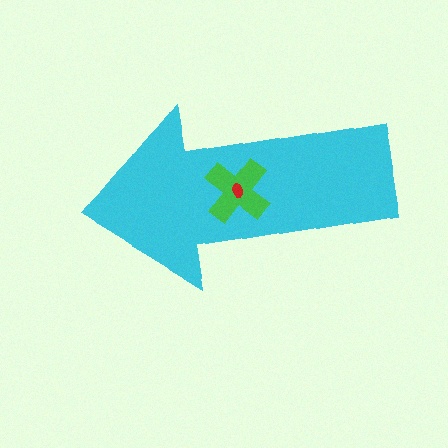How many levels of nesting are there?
3.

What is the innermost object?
The red ellipse.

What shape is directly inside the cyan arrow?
The green cross.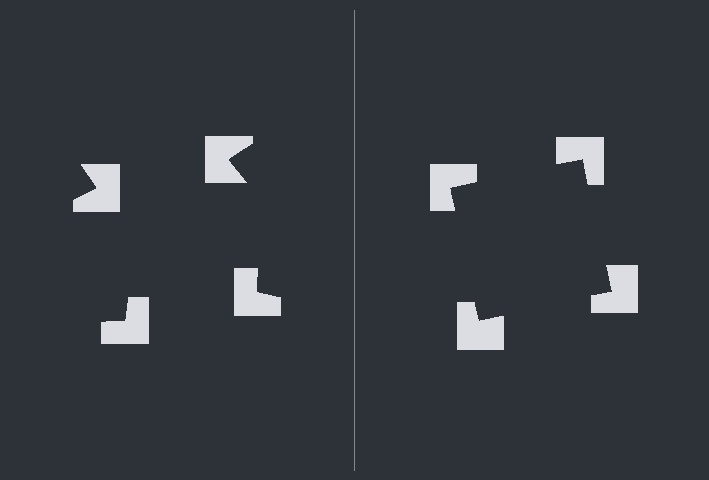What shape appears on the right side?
An illusory square.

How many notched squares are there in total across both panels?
8 — 4 on each side.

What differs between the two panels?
The notched squares are positioned identically on both sides; only the wedge orientations differ. On the right they align to a square; on the left they are misaligned.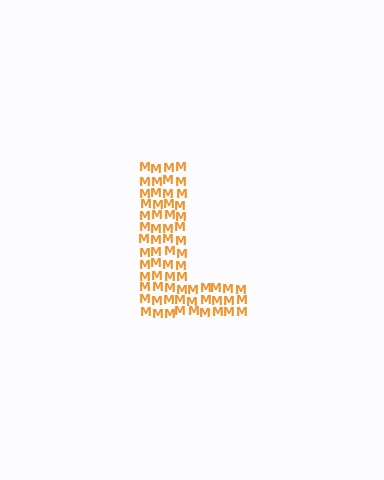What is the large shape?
The large shape is the letter L.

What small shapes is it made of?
It is made of small letter M's.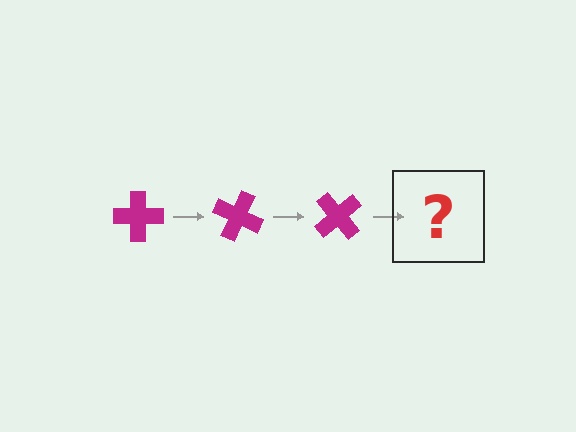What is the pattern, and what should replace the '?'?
The pattern is that the cross rotates 25 degrees each step. The '?' should be a magenta cross rotated 75 degrees.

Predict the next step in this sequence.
The next step is a magenta cross rotated 75 degrees.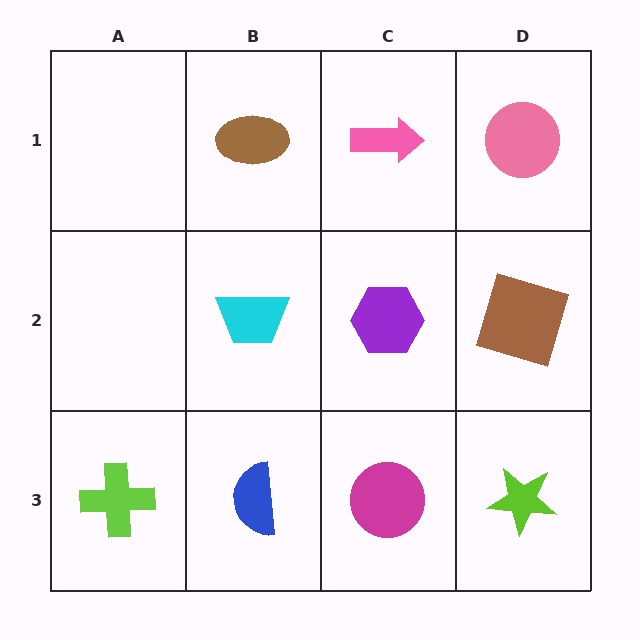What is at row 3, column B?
A blue semicircle.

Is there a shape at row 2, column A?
No, that cell is empty.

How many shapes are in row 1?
3 shapes.